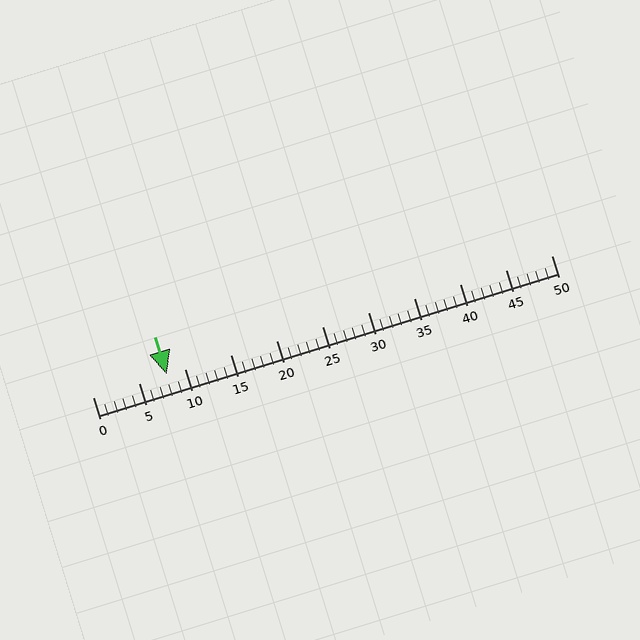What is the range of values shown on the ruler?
The ruler shows values from 0 to 50.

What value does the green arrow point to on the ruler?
The green arrow points to approximately 8.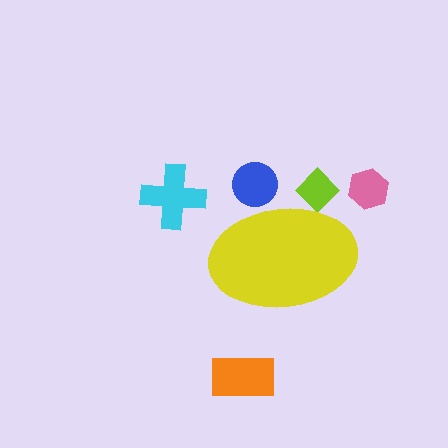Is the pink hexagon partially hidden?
No, the pink hexagon is fully visible.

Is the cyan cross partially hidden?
No, the cyan cross is fully visible.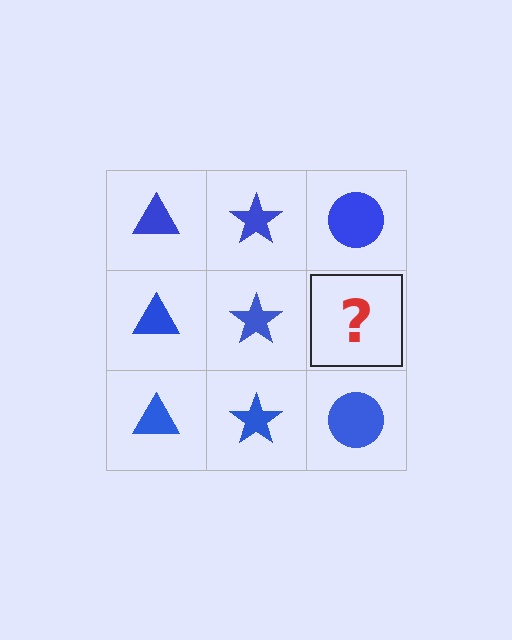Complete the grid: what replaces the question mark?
The question mark should be replaced with a blue circle.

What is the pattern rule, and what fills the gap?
The rule is that each column has a consistent shape. The gap should be filled with a blue circle.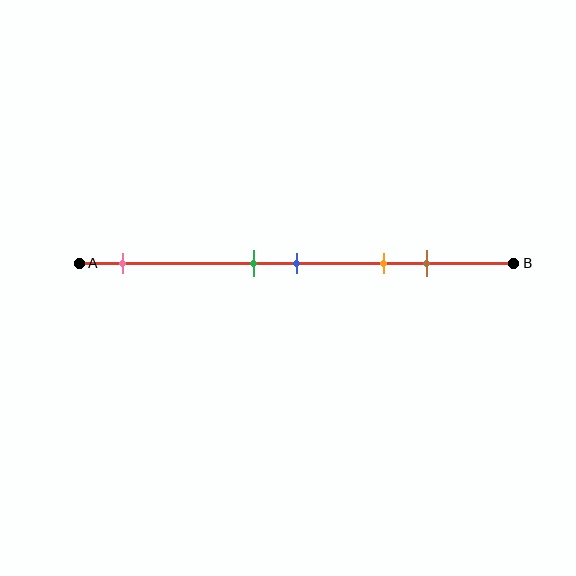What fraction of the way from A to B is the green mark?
The green mark is approximately 40% (0.4) of the way from A to B.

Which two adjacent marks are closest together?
The green and blue marks are the closest adjacent pair.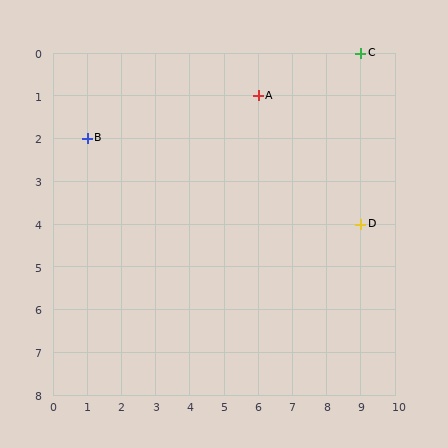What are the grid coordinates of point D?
Point D is at grid coordinates (9, 4).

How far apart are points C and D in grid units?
Points C and D are 4 rows apart.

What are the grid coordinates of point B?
Point B is at grid coordinates (1, 2).